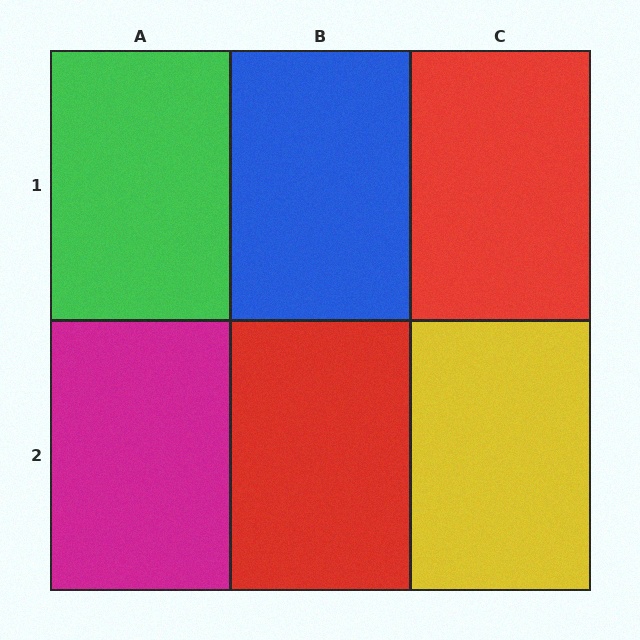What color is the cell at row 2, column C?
Yellow.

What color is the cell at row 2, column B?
Red.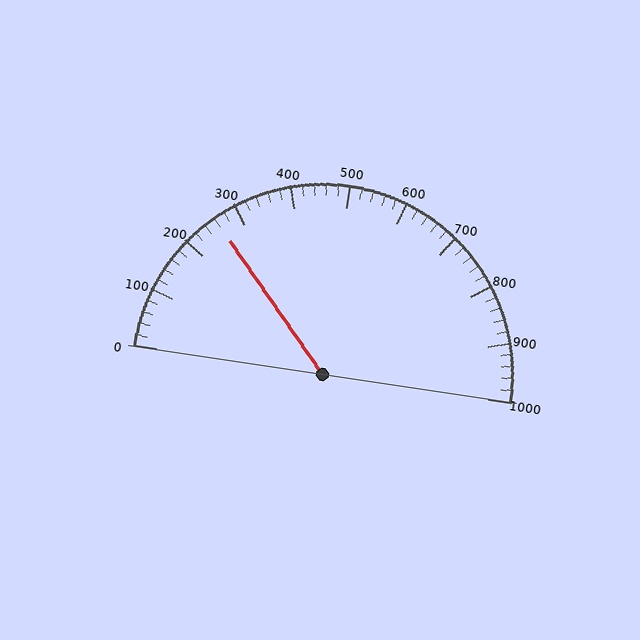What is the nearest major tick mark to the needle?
The nearest major tick mark is 300.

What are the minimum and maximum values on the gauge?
The gauge ranges from 0 to 1000.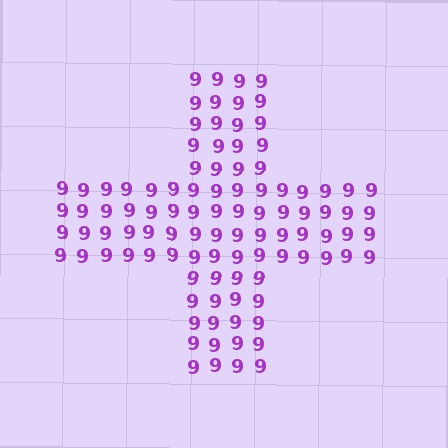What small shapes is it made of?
It is made of small digit 9's.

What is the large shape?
The large shape is a cross.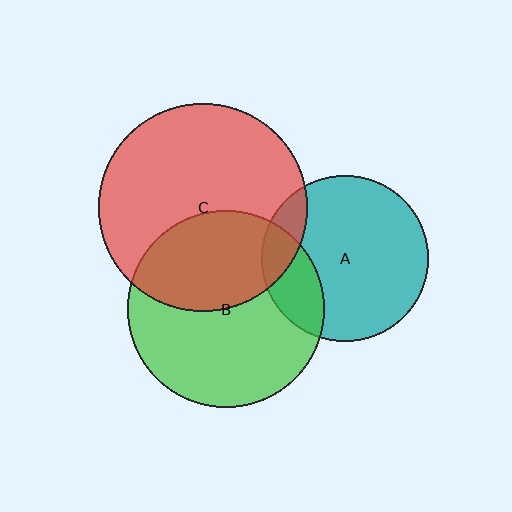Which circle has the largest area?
Circle C (red).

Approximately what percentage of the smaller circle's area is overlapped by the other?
Approximately 40%.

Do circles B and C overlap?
Yes.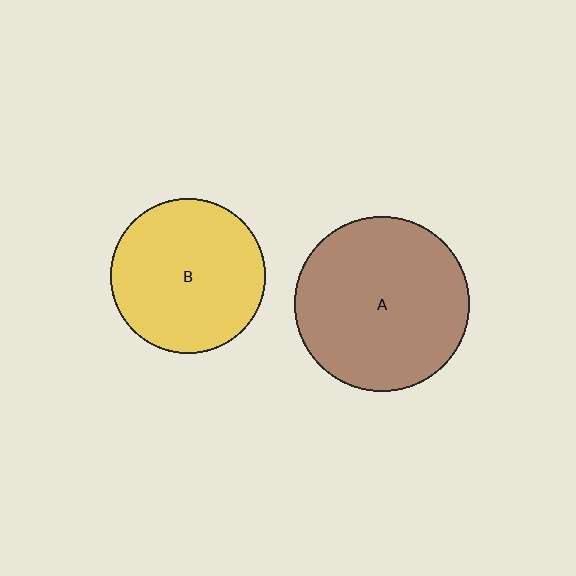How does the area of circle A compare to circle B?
Approximately 1.3 times.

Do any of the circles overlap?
No, none of the circles overlap.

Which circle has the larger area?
Circle A (brown).